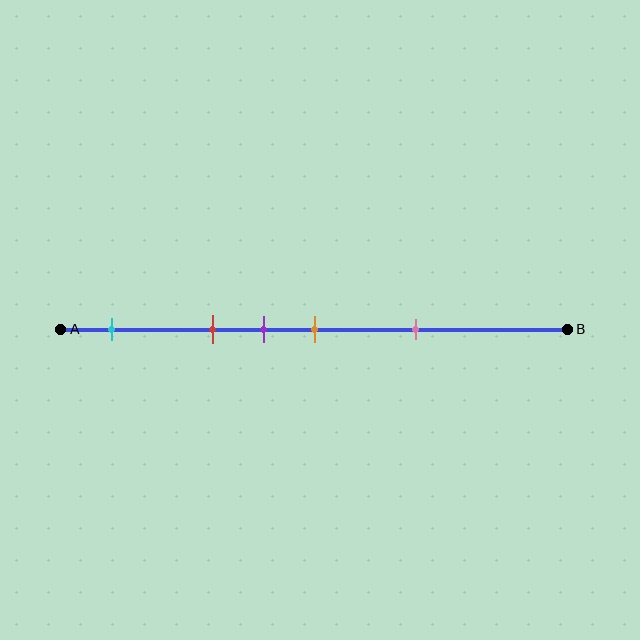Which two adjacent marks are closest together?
The purple and orange marks are the closest adjacent pair.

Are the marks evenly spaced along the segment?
No, the marks are not evenly spaced.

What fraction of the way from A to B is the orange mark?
The orange mark is approximately 50% (0.5) of the way from A to B.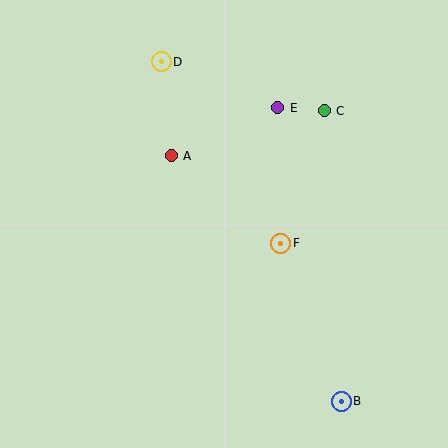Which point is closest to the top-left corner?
Point D is closest to the top-left corner.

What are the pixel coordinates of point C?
Point C is at (324, 111).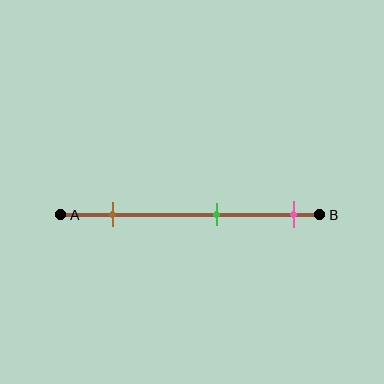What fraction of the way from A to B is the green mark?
The green mark is approximately 60% (0.6) of the way from A to B.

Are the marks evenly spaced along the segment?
Yes, the marks are approximately evenly spaced.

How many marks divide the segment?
There are 3 marks dividing the segment.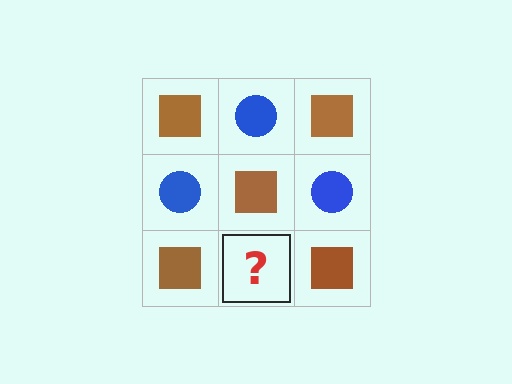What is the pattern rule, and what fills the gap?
The rule is that it alternates brown square and blue circle in a checkerboard pattern. The gap should be filled with a blue circle.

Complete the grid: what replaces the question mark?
The question mark should be replaced with a blue circle.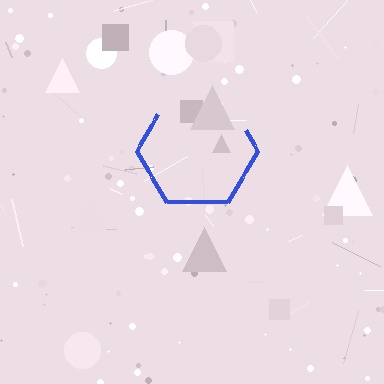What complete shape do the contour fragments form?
The contour fragments form a hexagon.